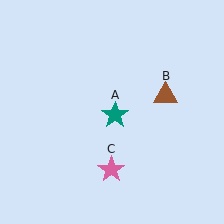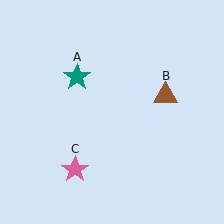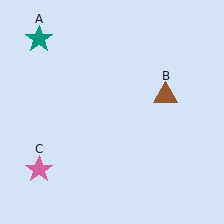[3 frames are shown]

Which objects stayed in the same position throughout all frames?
Brown triangle (object B) remained stationary.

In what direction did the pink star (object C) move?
The pink star (object C) moved left.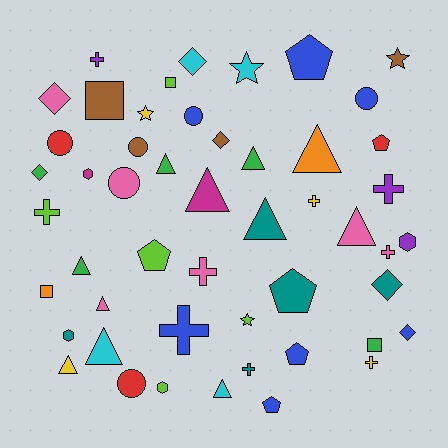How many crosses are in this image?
There are 9 crosses.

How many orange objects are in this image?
There are 2 orange objects.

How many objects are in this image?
There are 50 objects.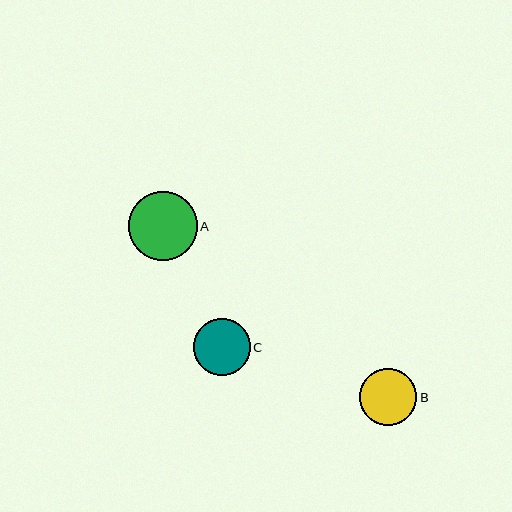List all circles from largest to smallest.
From largest to smallest: A, C, B.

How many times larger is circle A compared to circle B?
Circle A is approximately 1.2 times the size of circle B.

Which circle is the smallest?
Circle B is the smallest with a size of approximately 57 pixels.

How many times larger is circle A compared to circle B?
Circle A is approximately 1.2 times the size of circle B.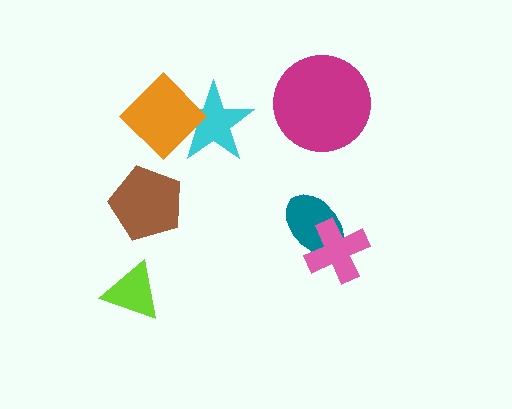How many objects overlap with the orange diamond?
1 object overlaps with the orange diamond.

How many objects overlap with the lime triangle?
0 objects overlap with the lime triangle.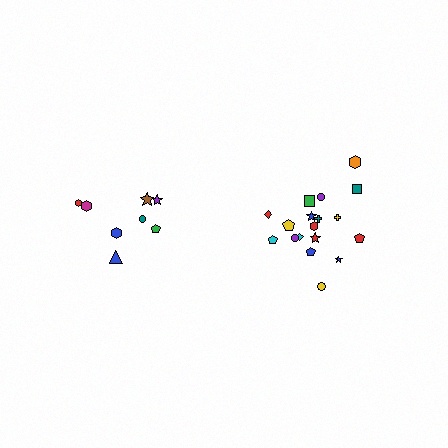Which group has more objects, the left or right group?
The right group.